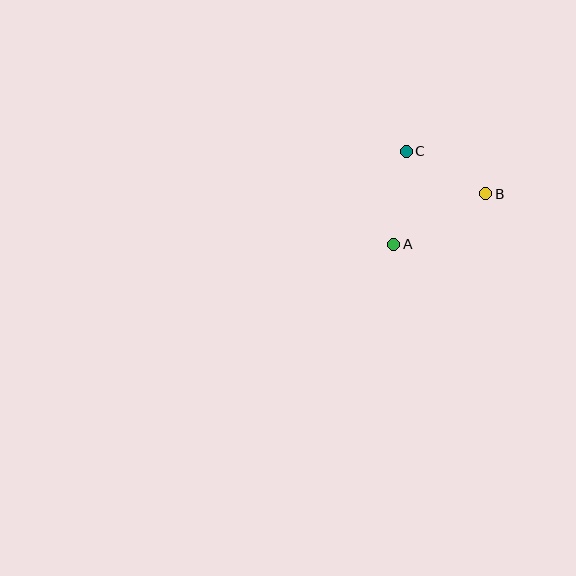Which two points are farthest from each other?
Points A and B are farthest from each other.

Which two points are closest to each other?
Points B and C are closest to each other.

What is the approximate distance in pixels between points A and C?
The distance between A and C is approximately 93 pixels.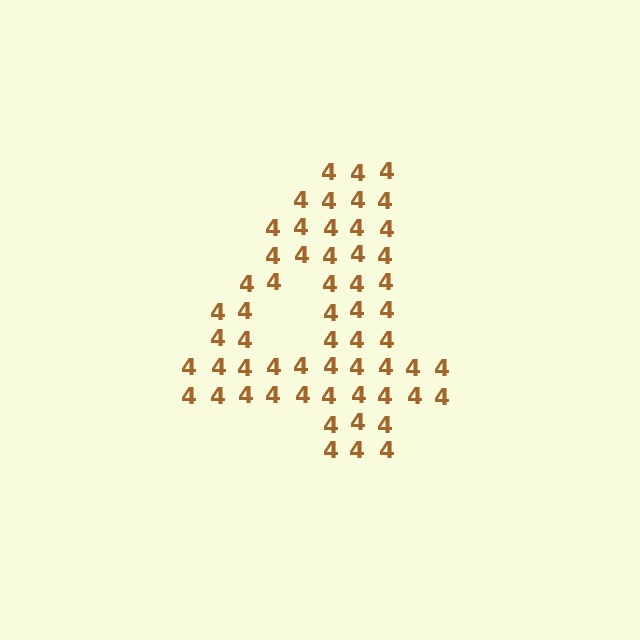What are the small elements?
The small elements are digit 4's.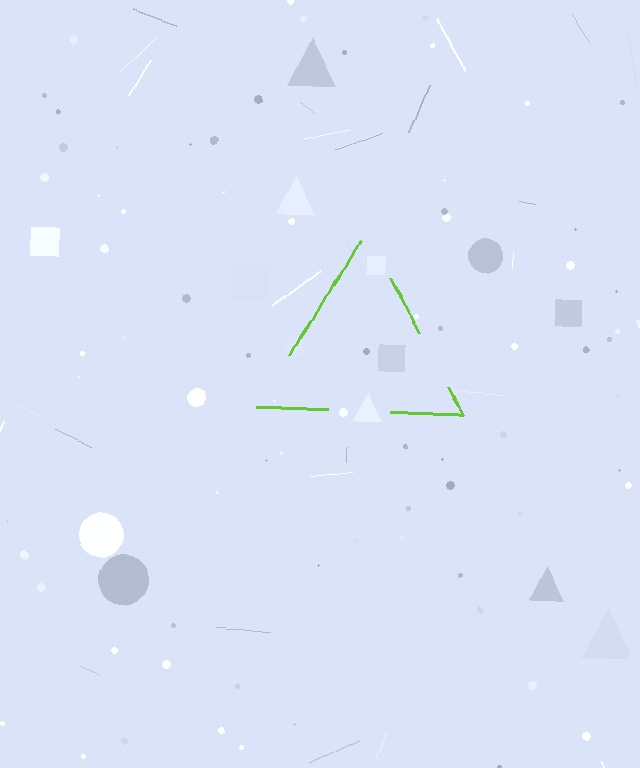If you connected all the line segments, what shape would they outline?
They would outline a triangle.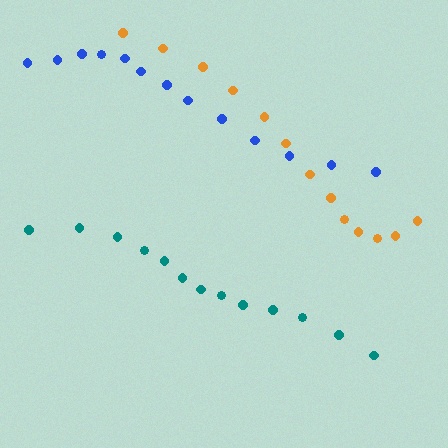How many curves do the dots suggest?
There are 3 distinct paths.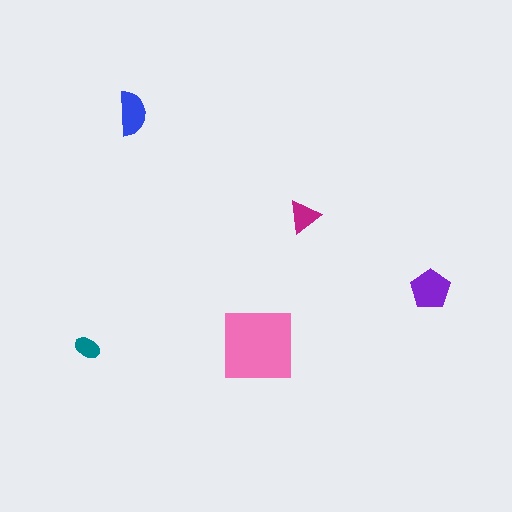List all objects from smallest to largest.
The teal ellipse, the magenta triangle, the blue semicircle, the purple pentagon, the pink square.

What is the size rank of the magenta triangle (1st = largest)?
4th.